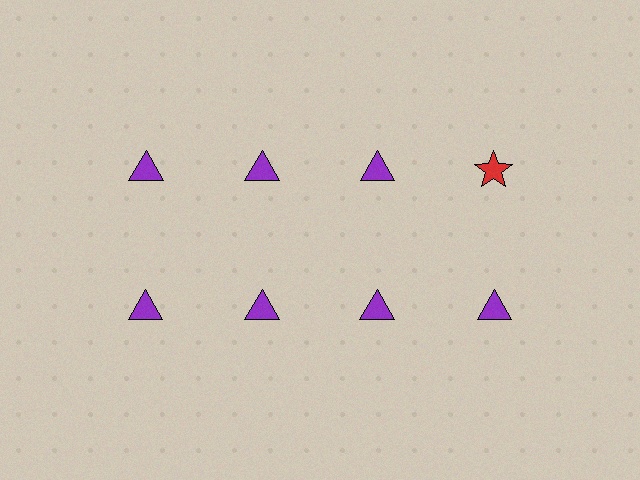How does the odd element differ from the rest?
It differs in both color (red instead of purple) and shape (star instead of triangle).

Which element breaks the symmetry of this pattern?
The red star in the top row, second from right column breaks the symmetry. All other shapes are purple triangles.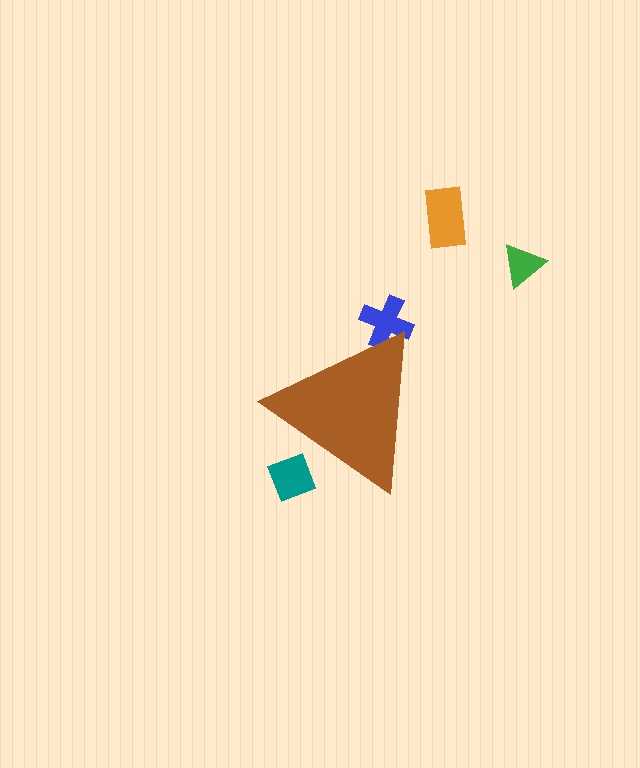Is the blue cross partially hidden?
Yes, the blue cross is partially hidden behind the brown triangle.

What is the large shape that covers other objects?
A brown triangle.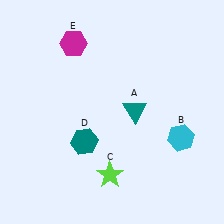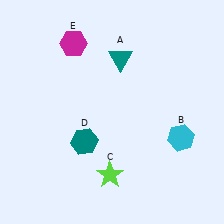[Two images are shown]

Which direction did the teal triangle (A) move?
The teal triangle (A) moved up.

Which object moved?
The teal triangle (A) moved up.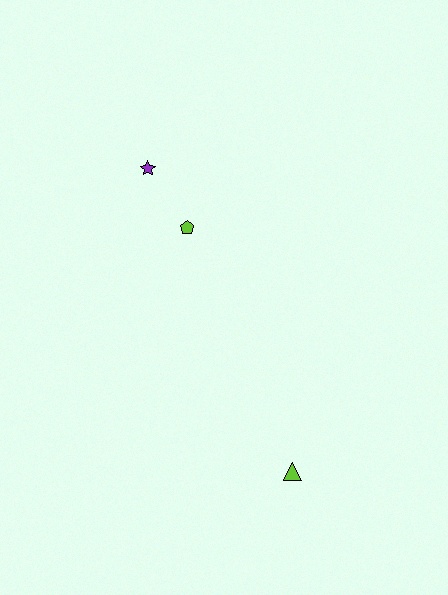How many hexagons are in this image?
There are no hexagons.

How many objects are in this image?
There are 3 objects.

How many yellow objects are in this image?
There are no yellow objects.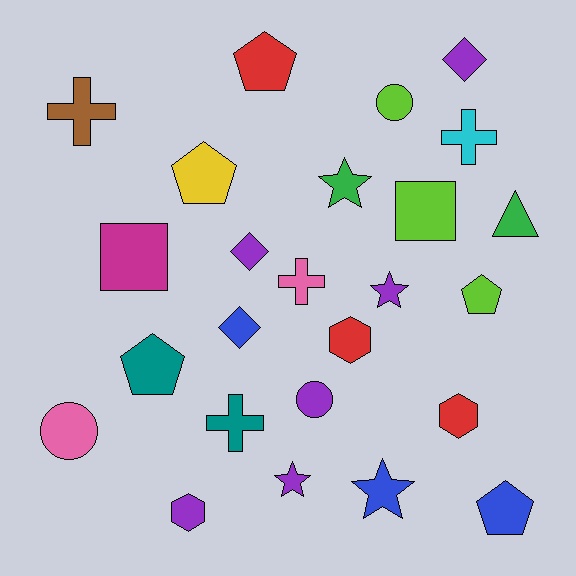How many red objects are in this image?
There are 3 red objects.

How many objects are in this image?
There are 25 objects.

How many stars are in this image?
There are 4 stars.